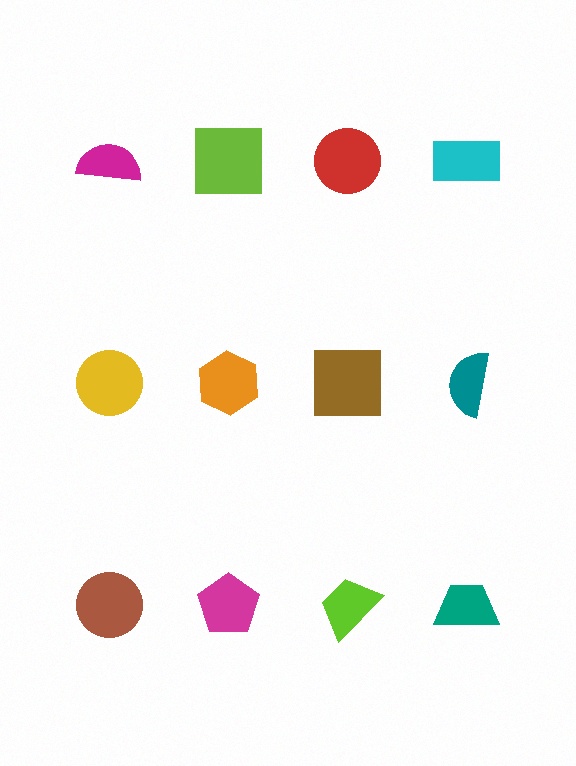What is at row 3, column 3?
A lime trapezoid.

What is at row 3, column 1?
A brown circle.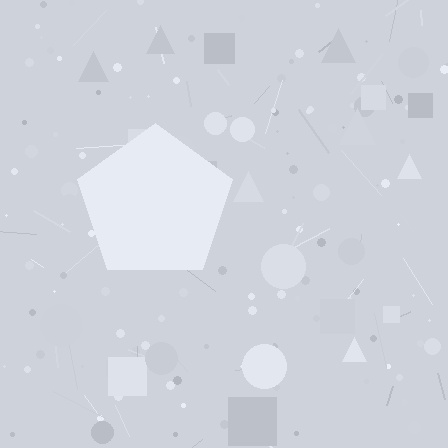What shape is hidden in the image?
A pentagon is hidden in the image.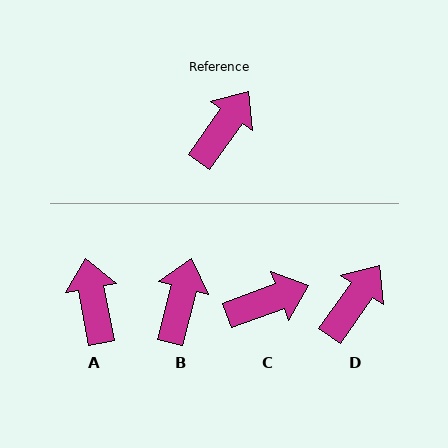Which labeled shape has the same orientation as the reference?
D.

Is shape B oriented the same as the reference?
No, it is off by about 21 degrees.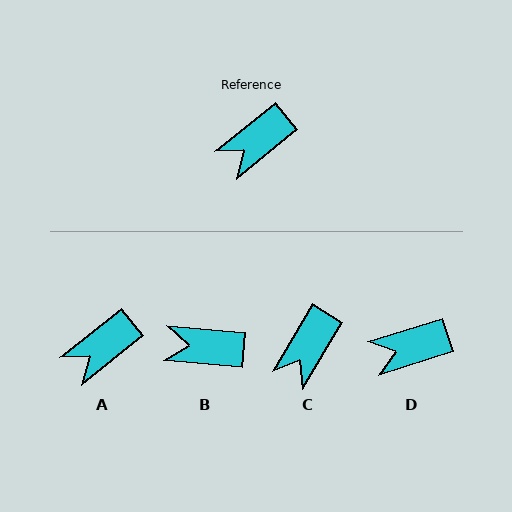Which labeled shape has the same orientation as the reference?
A.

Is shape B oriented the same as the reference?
No, it is off by about 44 degrees.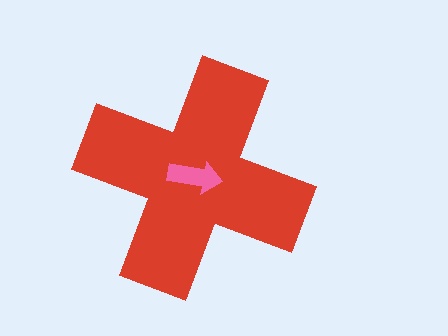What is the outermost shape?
The red cross.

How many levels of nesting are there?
2.